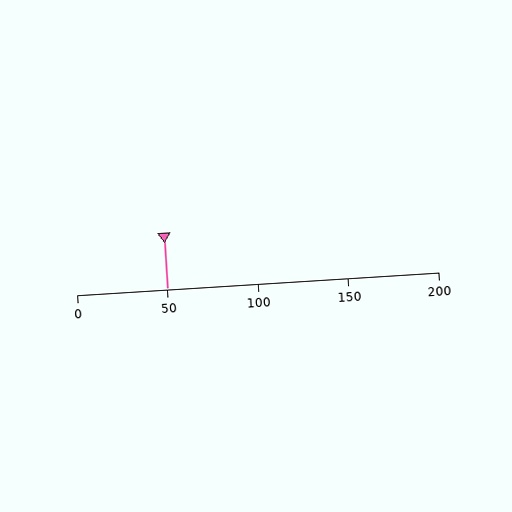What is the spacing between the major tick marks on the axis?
The major ticks are spaced 50 apart.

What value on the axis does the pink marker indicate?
The marker indicates approximately 50.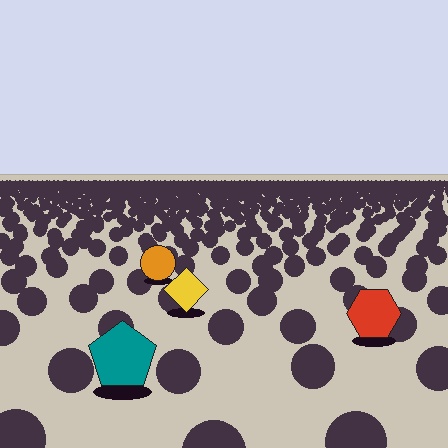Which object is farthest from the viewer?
The orange circle is farthest from the viewer. It appears smaller and the ground texture around it is denser.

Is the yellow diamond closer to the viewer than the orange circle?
Yes. The yellow diamond is closer — you can tell from the texture gradient: the ground texture is coarser near it.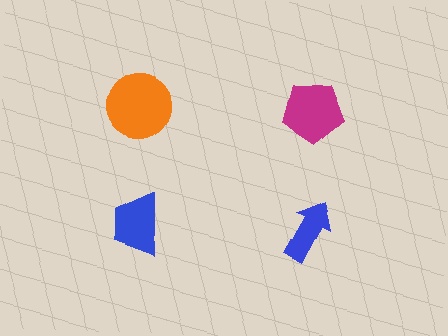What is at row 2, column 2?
A blue arrow.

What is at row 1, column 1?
An orange circle.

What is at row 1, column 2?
A magenta pentagon.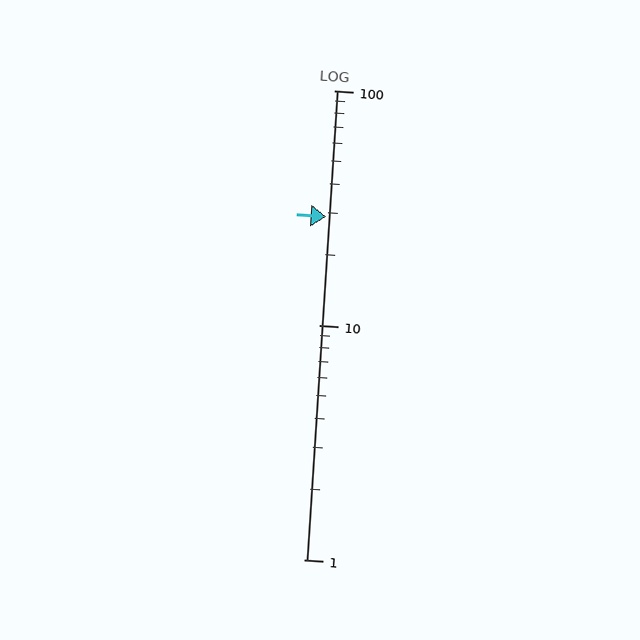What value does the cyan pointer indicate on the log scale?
The pointer indicates approximately 29.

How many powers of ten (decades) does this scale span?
The scale spans 2 decades, from 1 to 100.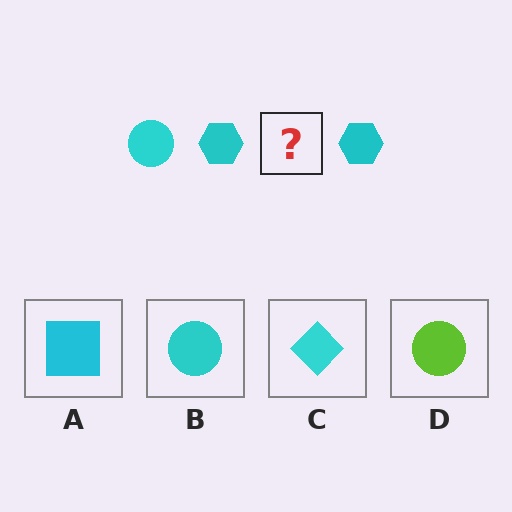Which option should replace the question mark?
Option B.